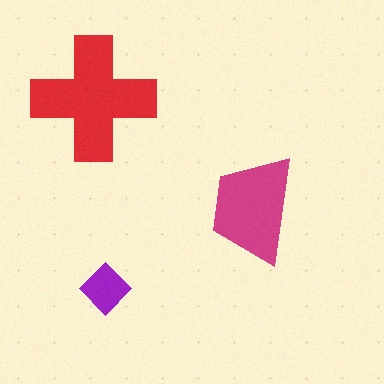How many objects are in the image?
There are 3 objects in the image.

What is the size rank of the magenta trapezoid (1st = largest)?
2nd.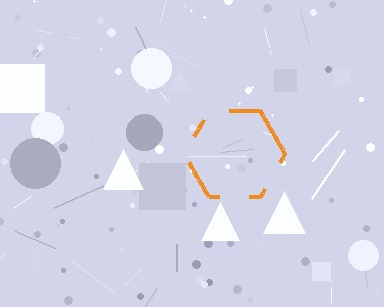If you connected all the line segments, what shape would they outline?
They would outline a hexagon.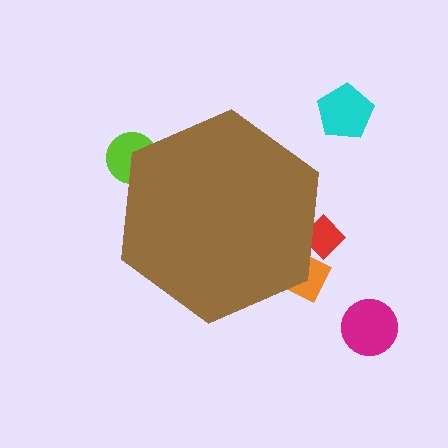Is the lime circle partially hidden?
Yes, the lime circle is partially hidden behind the brown hexagon.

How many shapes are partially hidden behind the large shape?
3 shapes are partially hidden.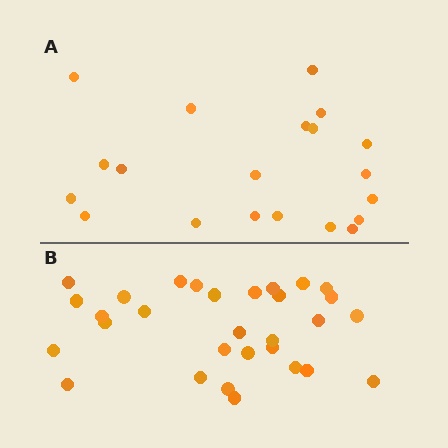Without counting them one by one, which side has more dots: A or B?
Region B (the bottom region) has more dots.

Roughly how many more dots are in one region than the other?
Region B has roughly 10 or so more dots than region A.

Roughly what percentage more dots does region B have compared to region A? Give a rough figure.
About 50% more.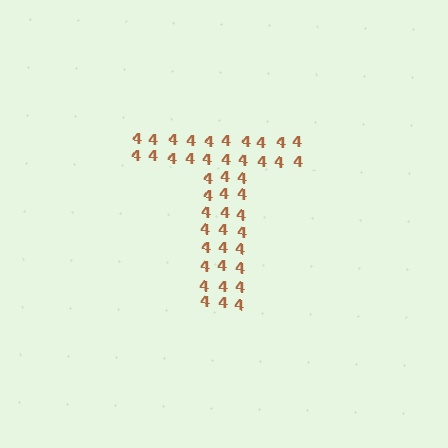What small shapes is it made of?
It is made of small digit 4's.